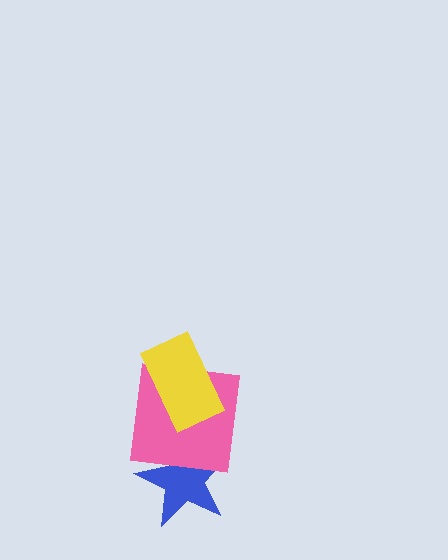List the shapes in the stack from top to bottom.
From top to bottom: the yellow rectangle, the pink square, the blue star.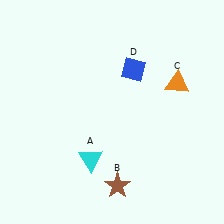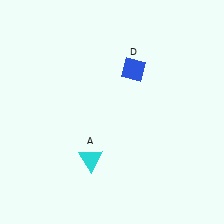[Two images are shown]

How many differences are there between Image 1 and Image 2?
There are 2 differences between the two images.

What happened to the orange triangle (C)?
The orange triangle (C) was removed in Image 2. It was in the top-right area of Image 1.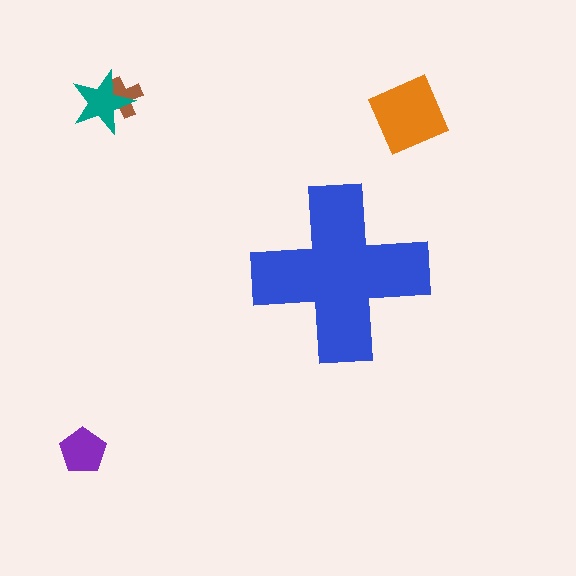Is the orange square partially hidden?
No, the orange square is fully visible.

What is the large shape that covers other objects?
A blue cross.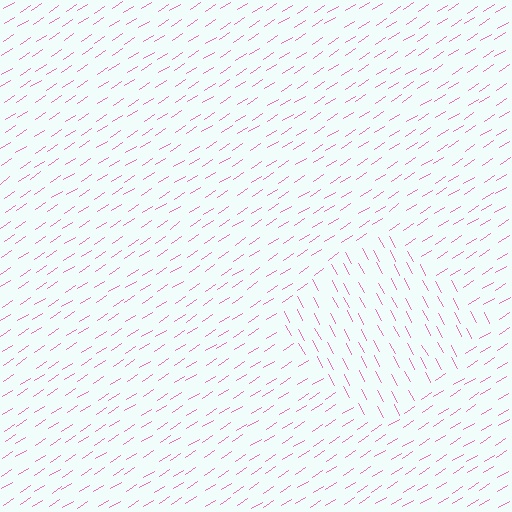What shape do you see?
I see a diamond.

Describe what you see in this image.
The image is filled with small pink line segments. A diamond region in the image has lines oriented differently from the surrounding lines, creating a visible texture boundary.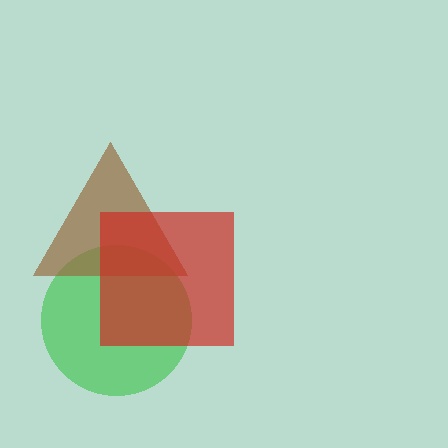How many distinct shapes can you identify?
There are 3 distinct shapes: a green circle, a brown triangle, a red square.